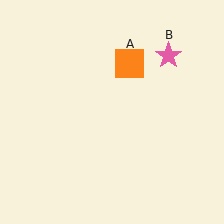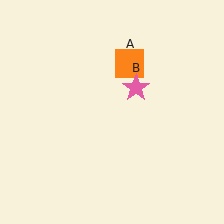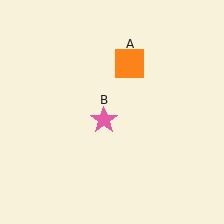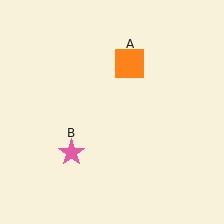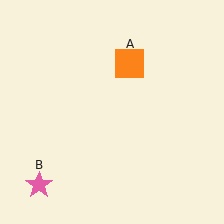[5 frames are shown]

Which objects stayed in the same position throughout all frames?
Orange square (object A) remained stationary.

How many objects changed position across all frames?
1 object changed position: pink star (object B).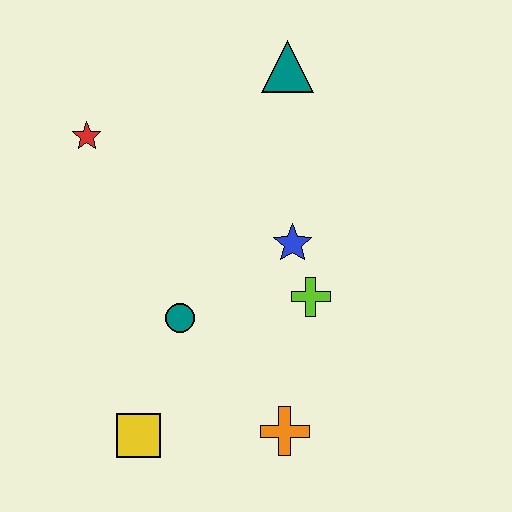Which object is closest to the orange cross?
The lime cross is closest to the orange cross.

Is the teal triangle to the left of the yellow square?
No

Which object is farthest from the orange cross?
The teal triangle is farthest from the orange cross.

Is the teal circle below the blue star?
Yes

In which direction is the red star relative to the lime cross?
The red star is to the left of the lime cross.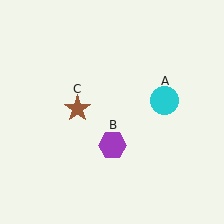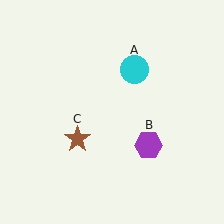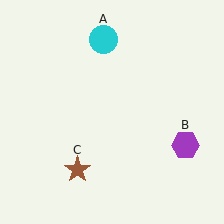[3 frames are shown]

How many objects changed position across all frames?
3 objects changed position: cyan circle (object A), purple hexagon (object B), brown star (object C).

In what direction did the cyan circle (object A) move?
The cyan circle (object A) moved up and to the left.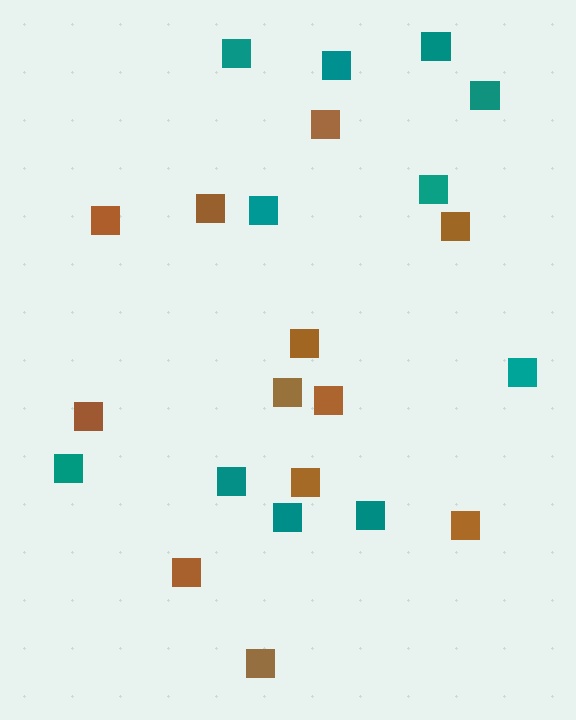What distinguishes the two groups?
There are 2 groups: one group of brown squares (12) and one group of teal squares (11).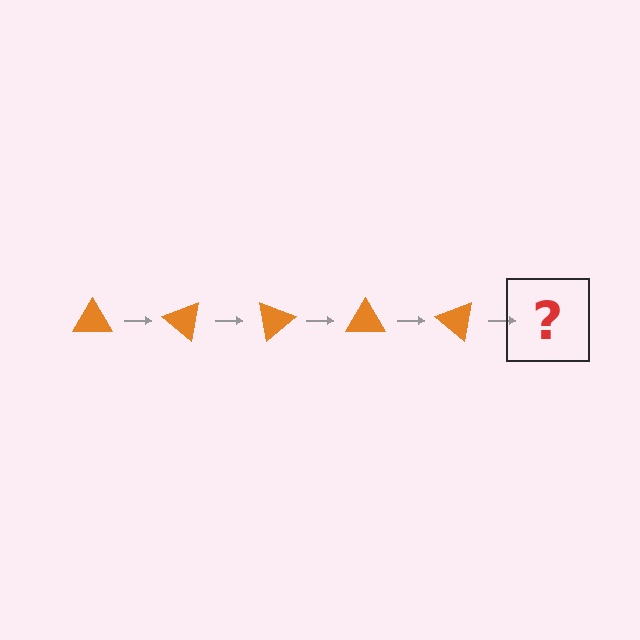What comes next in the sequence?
The next element should be an orange triangle rotated 200 degrees.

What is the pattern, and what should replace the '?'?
The pattern is that the triangle rotates 40 degrees each step. The '?' should be an orange triangle rotated 200 degrees.